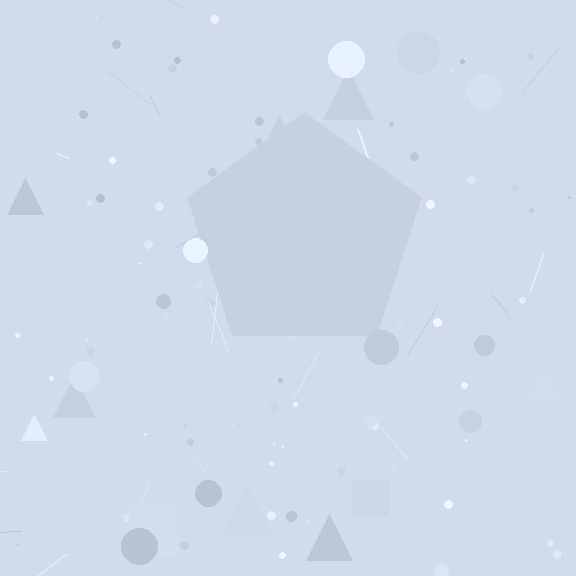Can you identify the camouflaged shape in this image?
The camouflaged shape is a pentagon.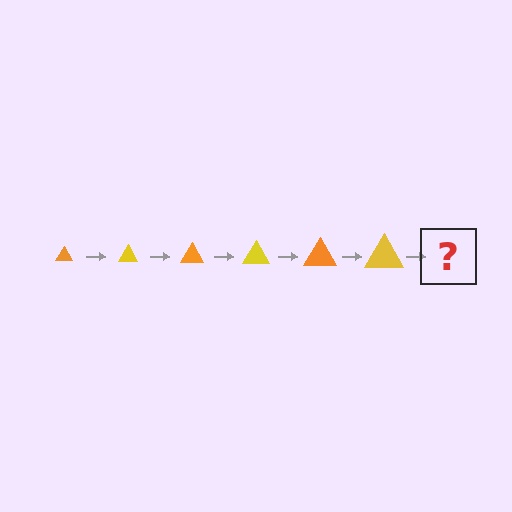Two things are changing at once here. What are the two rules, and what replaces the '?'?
The two rules are that the triangle grows larger each step and the color cycles through orange and yellow. The '?' should be an orange triangle, larger than the previous one.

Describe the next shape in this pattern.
It should be an orange triangle, larger than the previous one.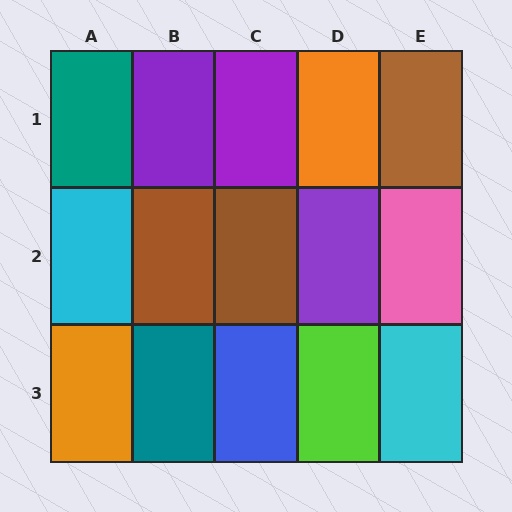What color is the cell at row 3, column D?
Lime.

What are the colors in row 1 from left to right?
Teal, purple, purple, orange, brown.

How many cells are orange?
2 cells are orange.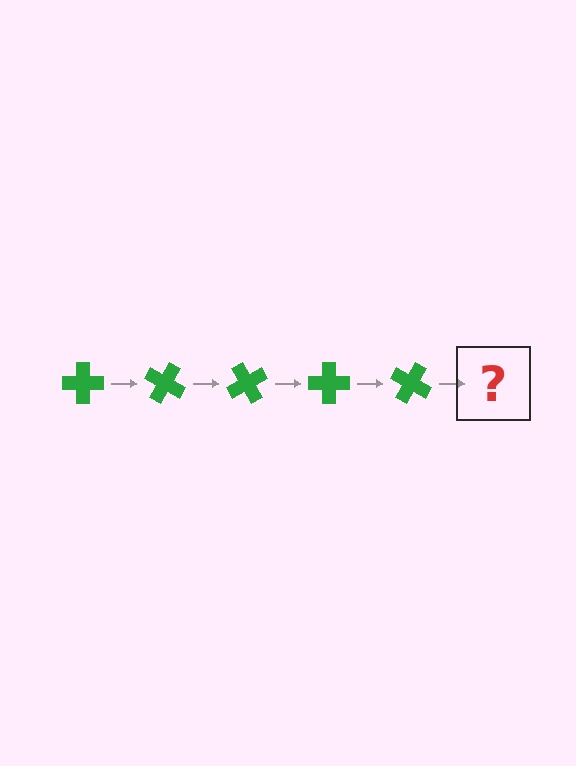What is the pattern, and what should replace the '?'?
The pattern is that the cross rotates 30 degrees each step. The '?' should be a green cross rotated 150 degrees.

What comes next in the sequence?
The next element should be a green cross rotated 150 degrees.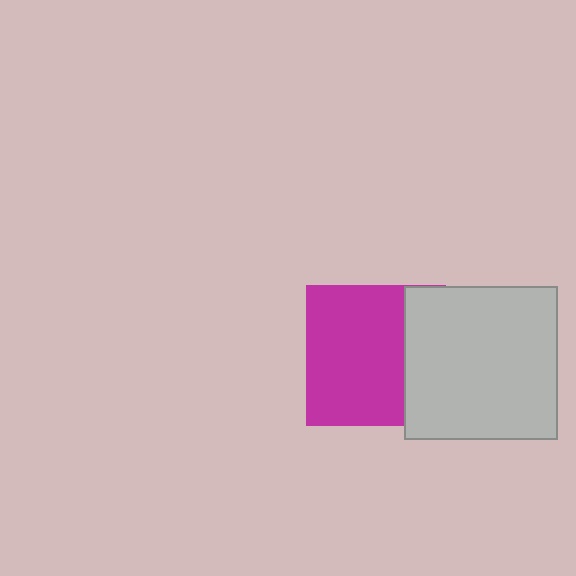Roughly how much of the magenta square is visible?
Most of it is visible (roughly 70%).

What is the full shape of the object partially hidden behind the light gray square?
The partially hidden object is a magenta square.